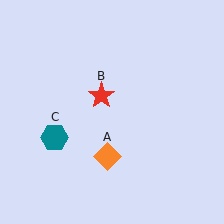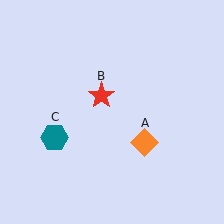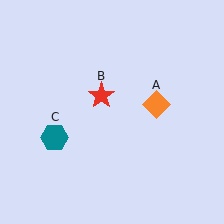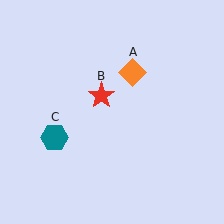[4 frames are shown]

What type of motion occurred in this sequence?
The orange diamond (object A) rotated counterclockwise around the center of the scene.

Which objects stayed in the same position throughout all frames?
Red star (object B) and teal hexagon (object C) remained stationary.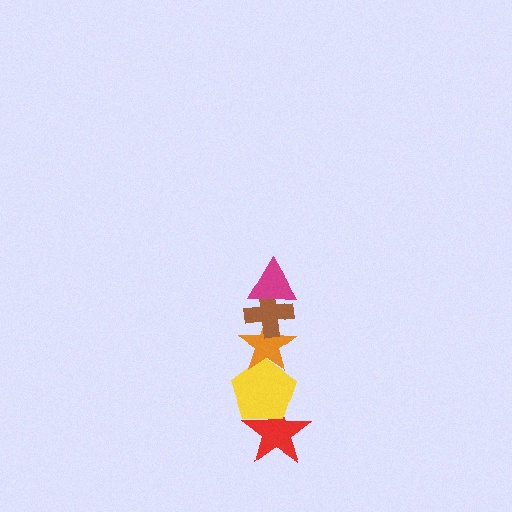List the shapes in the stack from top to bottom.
From top to bottom: the magenta triangle, the brown cross, the orange star, the yellow pentagon, the red star.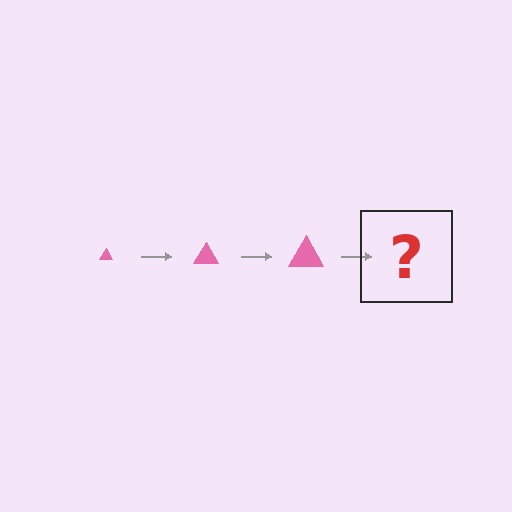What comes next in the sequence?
The next element should be a pink triangle, larger than the previous one.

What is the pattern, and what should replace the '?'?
The pattern is that the triangle gets progressively larger each step. The '?' should be a pink triangle, larger than the previous one.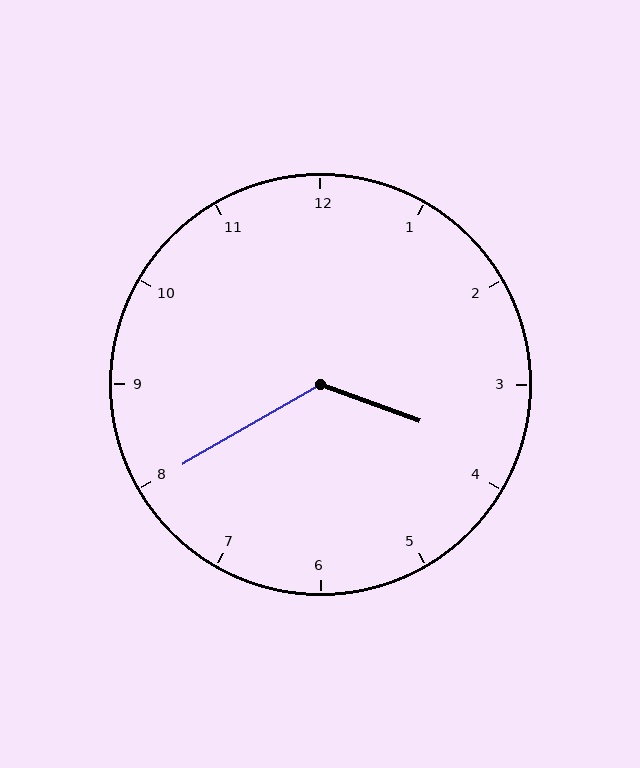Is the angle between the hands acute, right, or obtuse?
It is obtuse.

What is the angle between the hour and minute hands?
Approximately 130 degrees.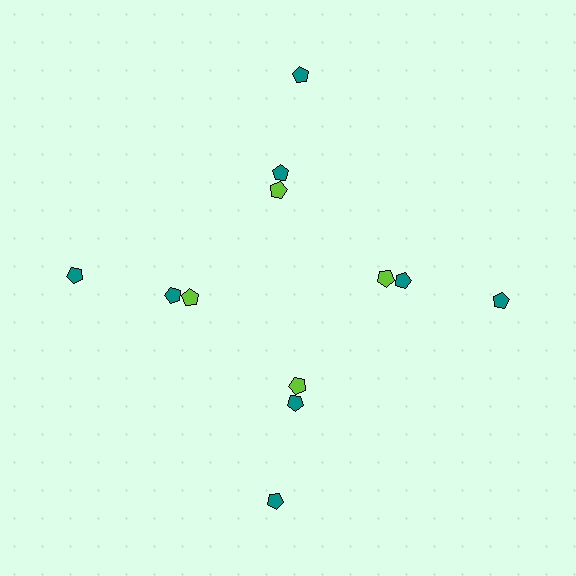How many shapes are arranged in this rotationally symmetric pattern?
There are 12 shapes, arranged in 4 groups of 3.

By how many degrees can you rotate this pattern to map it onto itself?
The pattern maps onto itself every 90 degrees of rotation.